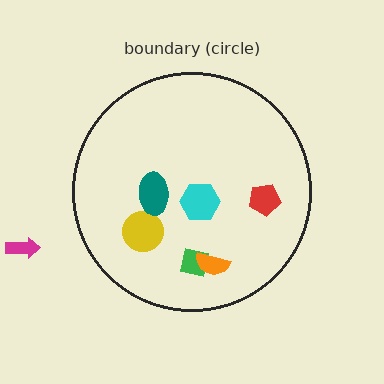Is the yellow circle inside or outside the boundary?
Inside.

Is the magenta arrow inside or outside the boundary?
Outside.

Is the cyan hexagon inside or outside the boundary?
Inside.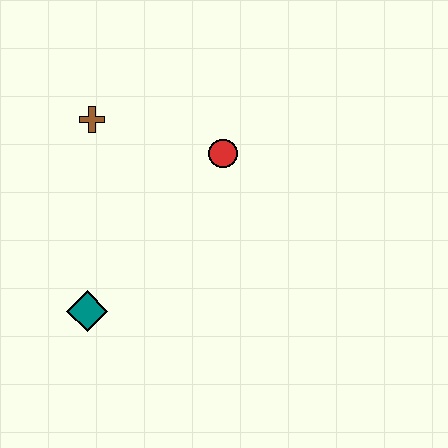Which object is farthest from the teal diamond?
The red circle is farthest from the teal diamond.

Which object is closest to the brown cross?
The red circle is closest to the brown cross.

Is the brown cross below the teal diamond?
No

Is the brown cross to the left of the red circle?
Yes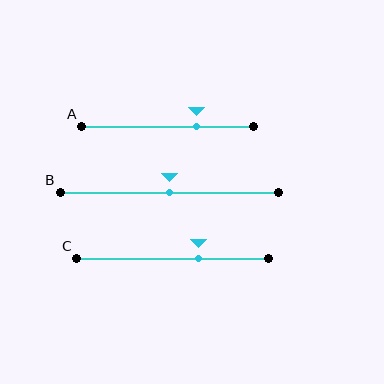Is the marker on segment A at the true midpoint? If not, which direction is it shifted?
No, the marker on segment A is shifted to the right by about 17% of the segment length.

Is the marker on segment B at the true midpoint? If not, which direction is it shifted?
Yes, the marker on segment B is at the true midpoint.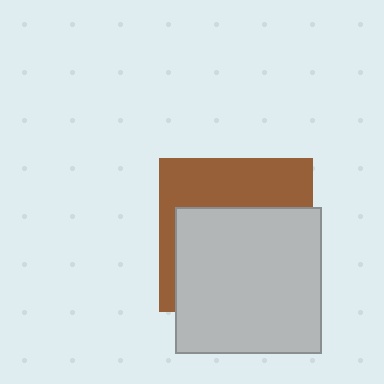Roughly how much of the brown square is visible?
A small part of it is visible (roughly 39%).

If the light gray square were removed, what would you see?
You would see the complete brown square.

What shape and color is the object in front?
The object in front is a light gray square.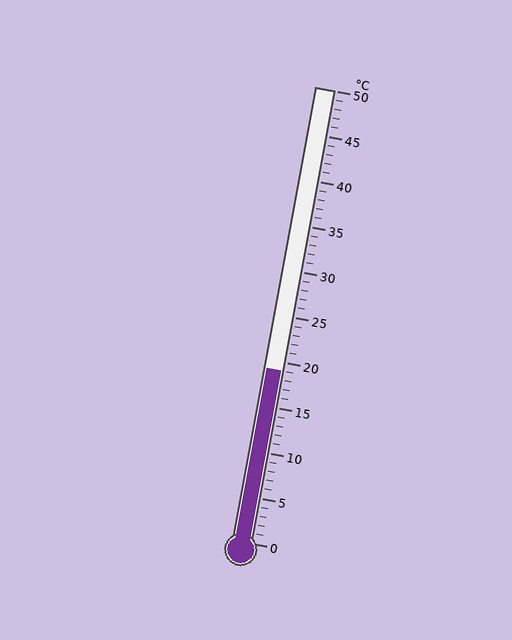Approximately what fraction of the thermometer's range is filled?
The thermometer is filled to approximately 40% of its range.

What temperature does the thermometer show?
The thermometer shows approximately 19°C.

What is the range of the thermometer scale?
The thermometer scale ranges from 0°C to 50°C.